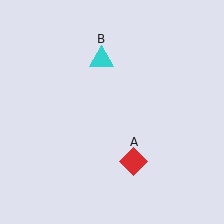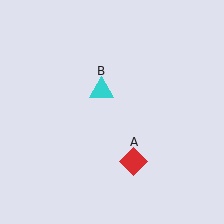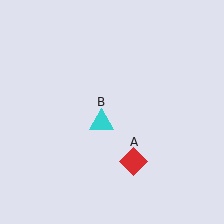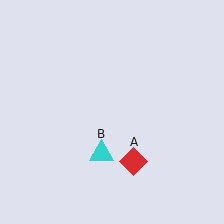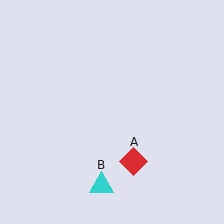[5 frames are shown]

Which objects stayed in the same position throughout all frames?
Red diamond (object A) remained stationary.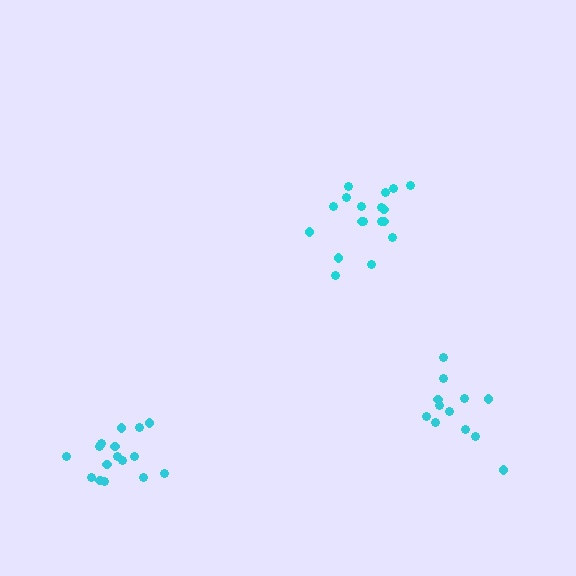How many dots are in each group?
Group 1: 18 dots, Group 2: 12 dots, Group 3: 16 dots (46 total).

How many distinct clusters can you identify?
There are 3 distinct clusters.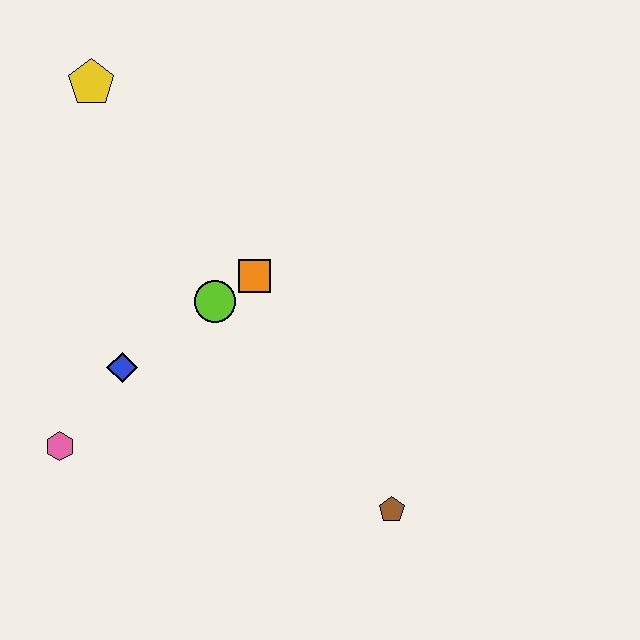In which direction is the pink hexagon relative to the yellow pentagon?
The pink hexagon is below the yellow pentagon.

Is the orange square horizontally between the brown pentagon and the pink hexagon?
Yes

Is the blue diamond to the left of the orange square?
Yes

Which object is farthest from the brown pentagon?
The yellow pentagon is farthest from the brown pentagon.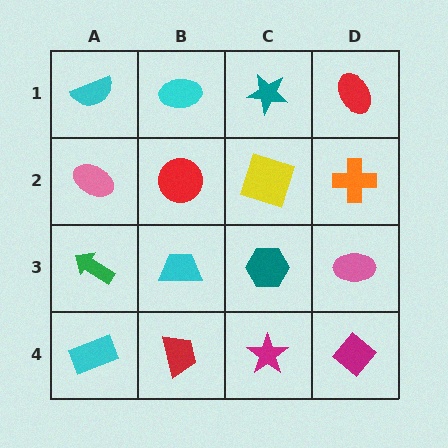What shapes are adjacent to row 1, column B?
A red circle (row 2, column B), a cyan semicircle (row 1, column A), a teal star (row 1, column C).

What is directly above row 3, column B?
A red circle.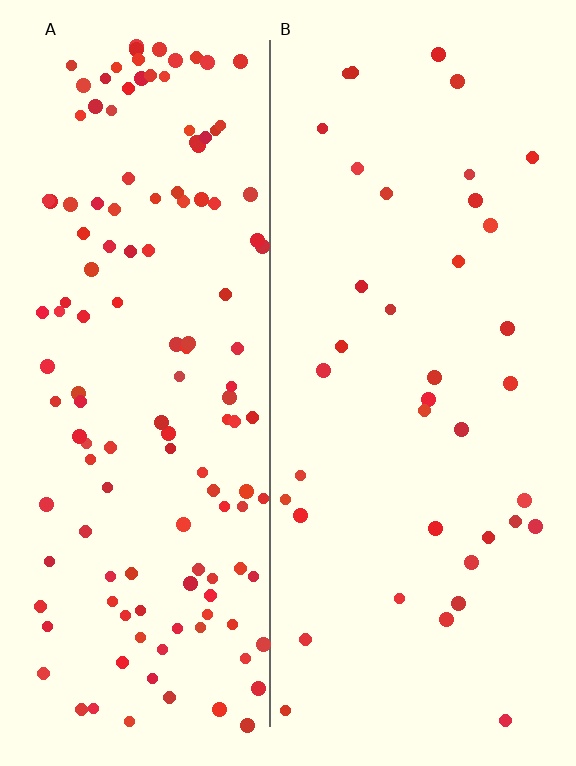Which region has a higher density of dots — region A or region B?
A (the left).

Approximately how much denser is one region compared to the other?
Approximately 3.6× — region A over region B.